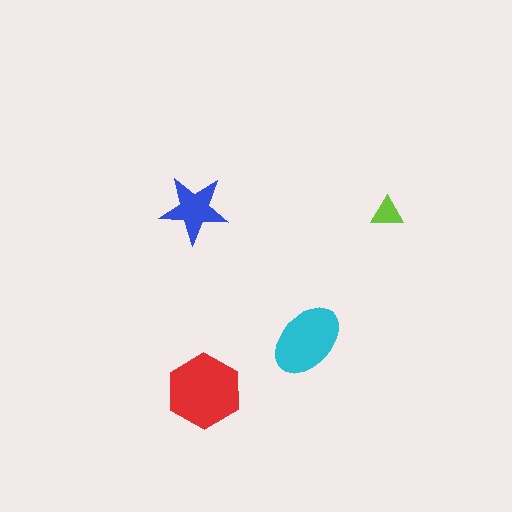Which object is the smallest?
The lime triangle.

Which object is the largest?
The red hexagon.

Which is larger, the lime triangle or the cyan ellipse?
The cyan ellipse.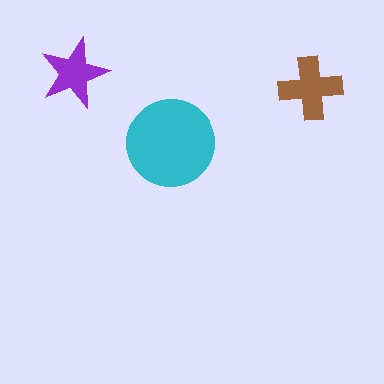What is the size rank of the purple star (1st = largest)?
3rd.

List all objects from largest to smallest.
The cyan circle, the brown cross, the purple star.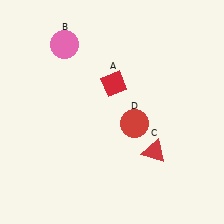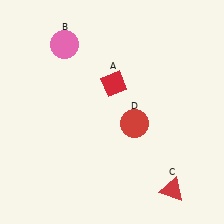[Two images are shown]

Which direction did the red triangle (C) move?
The red triangle (C) moved down.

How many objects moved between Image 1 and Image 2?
1 object moved between the two images.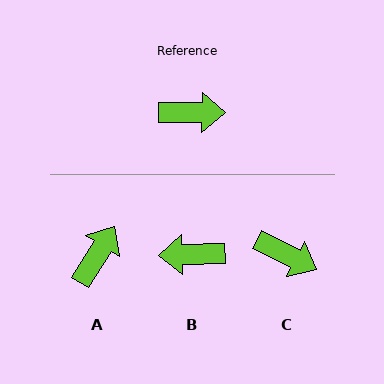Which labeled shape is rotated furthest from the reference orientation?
B, about 178 degrees away.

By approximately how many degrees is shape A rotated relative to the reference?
Approximately 59 degrees counter-clockwise.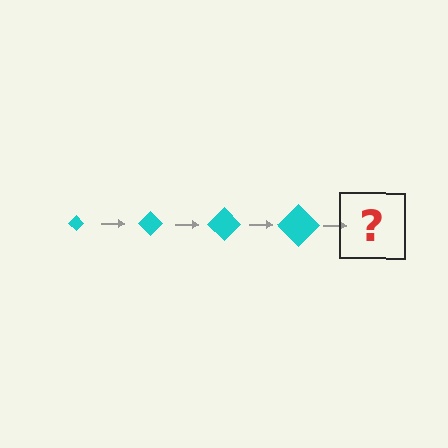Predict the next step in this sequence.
The next step is a cyan diamond, larger than the previous one.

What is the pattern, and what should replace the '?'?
The pattern is that the diamond gets progressively larger each step. The '?' should be a cyan diamond, larger than the previous one.